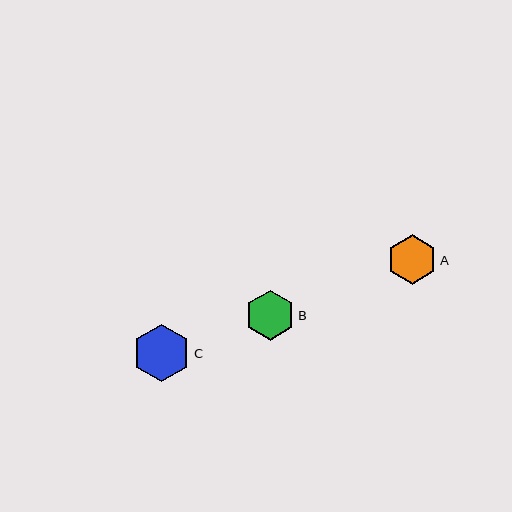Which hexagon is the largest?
Hexagon C is the largest with a size of approximately 58 pixels.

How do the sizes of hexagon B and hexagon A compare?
Hexagon B and hexagon A are approximately the same size.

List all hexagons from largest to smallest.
From largest to smallest: C, B, A.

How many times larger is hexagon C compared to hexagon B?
Hexagon C is approximately 1.2 times the size of hexagon B.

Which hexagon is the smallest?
Hexagon A is the smallest with a size of approximately 50 pixels.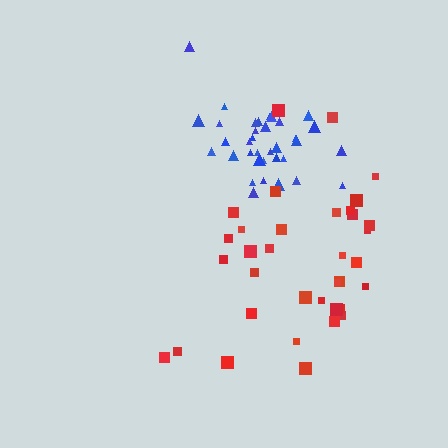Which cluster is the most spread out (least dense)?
Red.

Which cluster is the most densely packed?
Blue.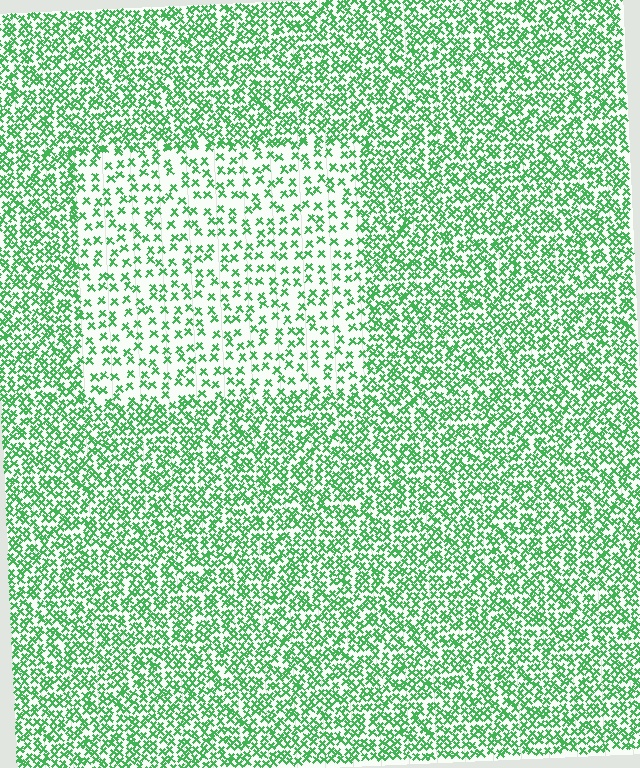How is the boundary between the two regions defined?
The boundary is defined by a change in element density (approximately 2.2x ratio). All elements are the same color, size, and shape.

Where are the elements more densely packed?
The elements are more densely packed outside the rectangle boundary.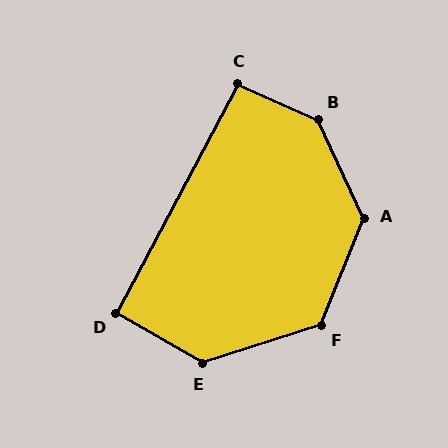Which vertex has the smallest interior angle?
D, at approximately 92 degrees.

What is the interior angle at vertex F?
Approximately 129 degrees (obtuse).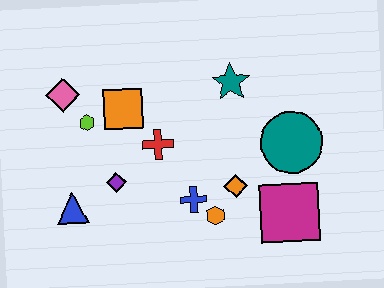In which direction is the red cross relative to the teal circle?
The red cross is to the left of the teal circle.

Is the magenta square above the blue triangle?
No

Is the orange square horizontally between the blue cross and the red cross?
No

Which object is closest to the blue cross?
The orange hexagon is closest to the blue cross.